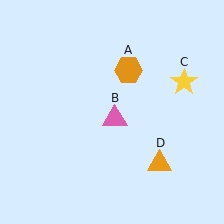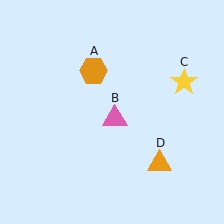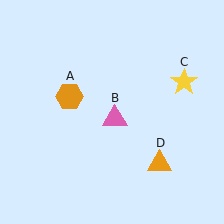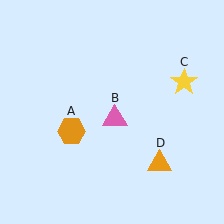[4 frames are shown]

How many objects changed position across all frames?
1 object changed position: orange hexagon (object A).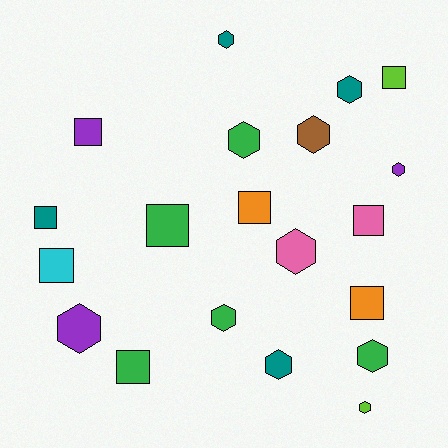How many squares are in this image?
There are 9 squares.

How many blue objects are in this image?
There are no blue objects.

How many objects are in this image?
There are 20 objects.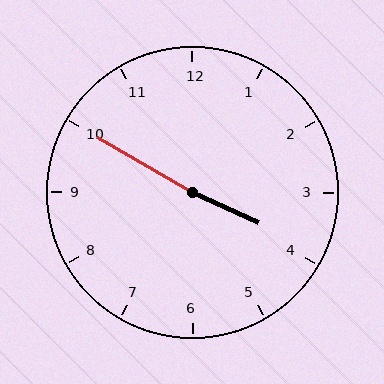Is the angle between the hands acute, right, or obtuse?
It is obtuse.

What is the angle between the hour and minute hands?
Approximately 175 degrees.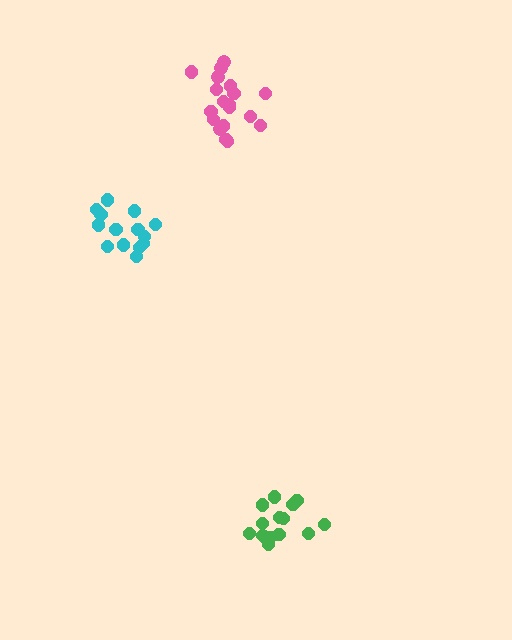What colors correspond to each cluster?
The clusters are colored: pink, cyan, green.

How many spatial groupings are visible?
There are 3 spatial groupings.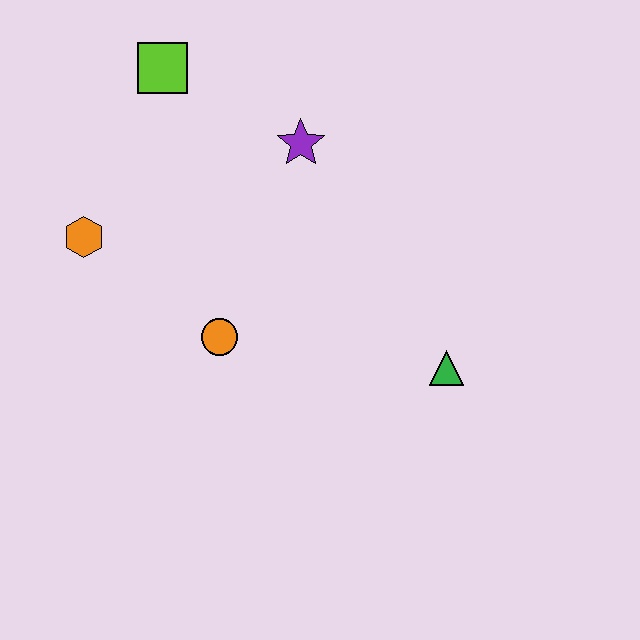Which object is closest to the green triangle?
The orange circle is closest to the green triangle.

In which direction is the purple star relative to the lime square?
The purple star is to the right of the lime square.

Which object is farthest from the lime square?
The green triangle is farthest from the lime square.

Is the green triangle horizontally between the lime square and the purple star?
No